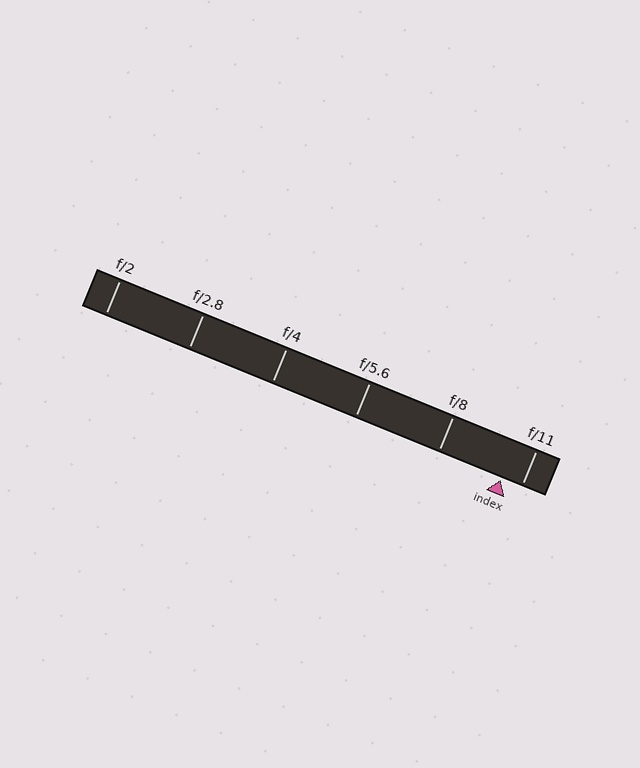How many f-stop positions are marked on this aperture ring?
There are 6 f-stop positions marked.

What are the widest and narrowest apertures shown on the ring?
The widest aperture shown is f/2 and the narrowest is f/11.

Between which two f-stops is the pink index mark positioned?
The index mark is between f/8 and f/11.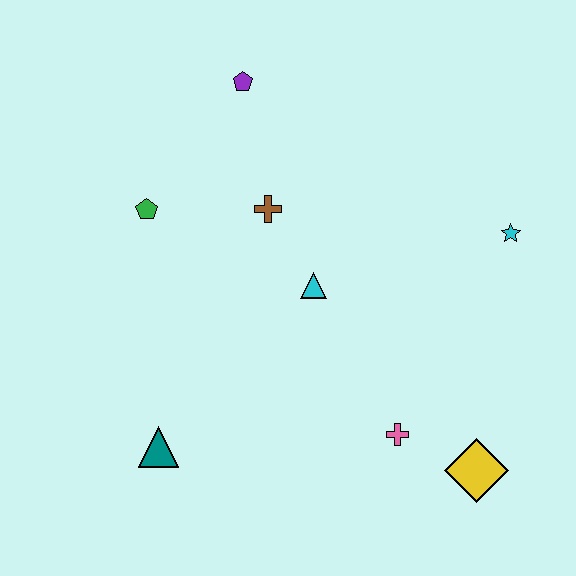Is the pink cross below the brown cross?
Yes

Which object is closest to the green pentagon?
The brown cross is closest to the green pentagon.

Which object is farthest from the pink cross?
The purple pentagon is farthest from the pink cross.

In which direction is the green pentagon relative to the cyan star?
The green pentagon is to the left of the cyan star.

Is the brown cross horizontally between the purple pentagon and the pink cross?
Yes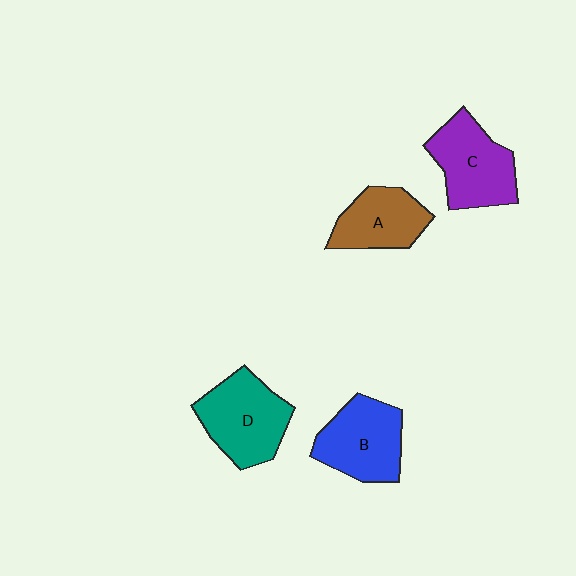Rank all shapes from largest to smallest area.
From largest to smallest: D (teal), C (purple), B (blue), A (brown).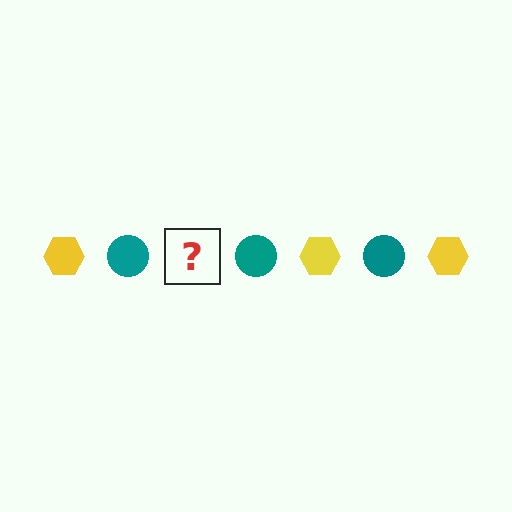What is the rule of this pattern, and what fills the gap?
The rule is that the pattern alternates between yellow hexagon and teal circle. The gap should be filled with a yellow hexagon.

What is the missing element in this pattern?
The missing element is a yellow hexagon.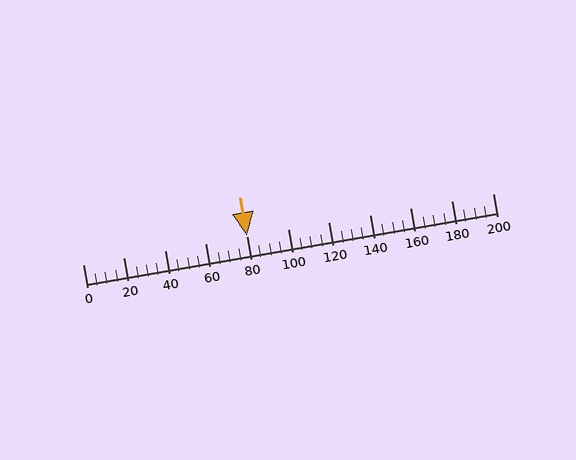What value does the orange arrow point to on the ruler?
The orange arrow points to approximately 80.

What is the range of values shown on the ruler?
The ruler shows values from 0 to 200.